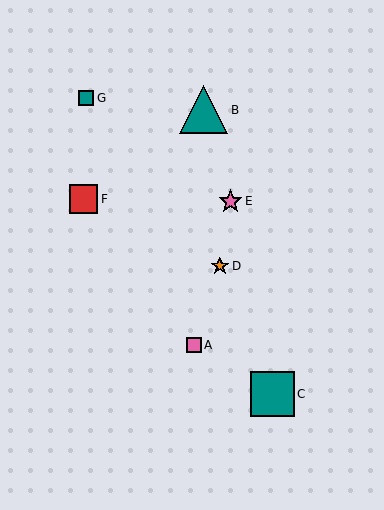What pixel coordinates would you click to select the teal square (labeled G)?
Click at (86, 98) to select the teal square G.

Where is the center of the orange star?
The center of the orange star is at (220, 266).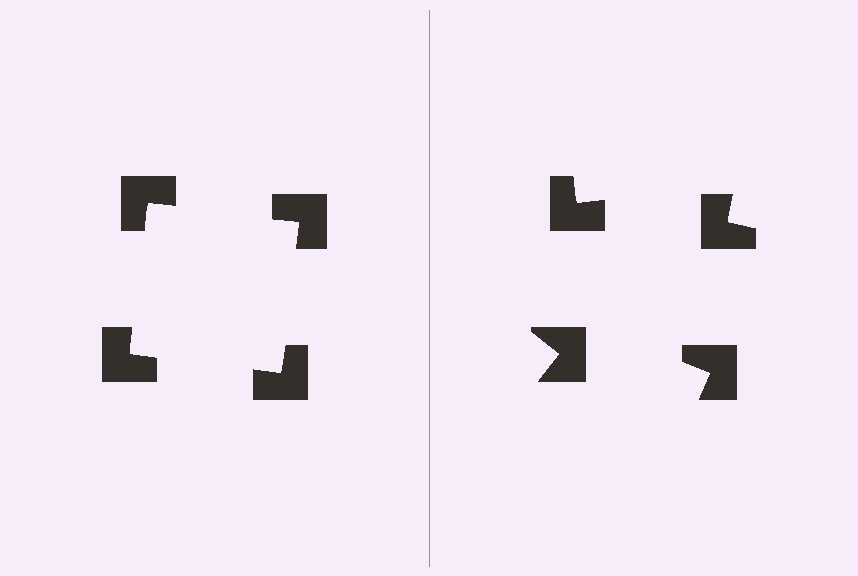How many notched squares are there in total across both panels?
8 — 4 on each side.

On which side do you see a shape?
An illusory square appears on the left side. On the right side the wedge cuts are rotated, so no coherent shape forms.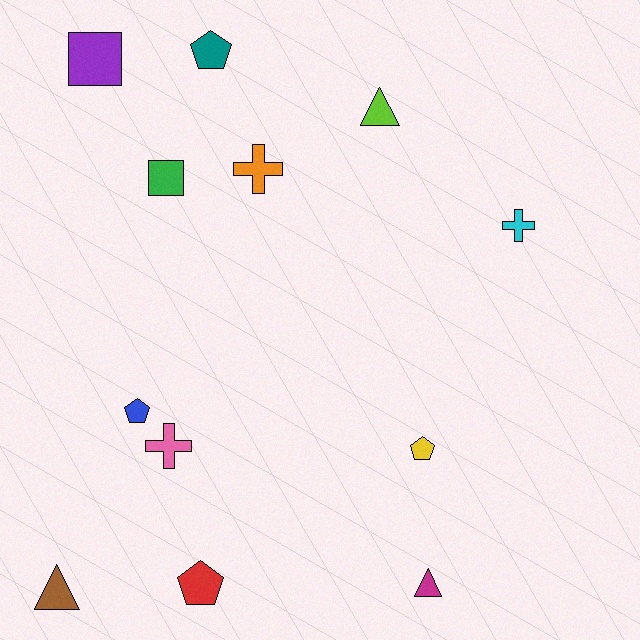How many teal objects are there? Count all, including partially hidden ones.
There is 1 teal object.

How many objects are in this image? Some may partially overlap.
There are 12 objects.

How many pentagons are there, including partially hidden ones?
There are 4 pentagons.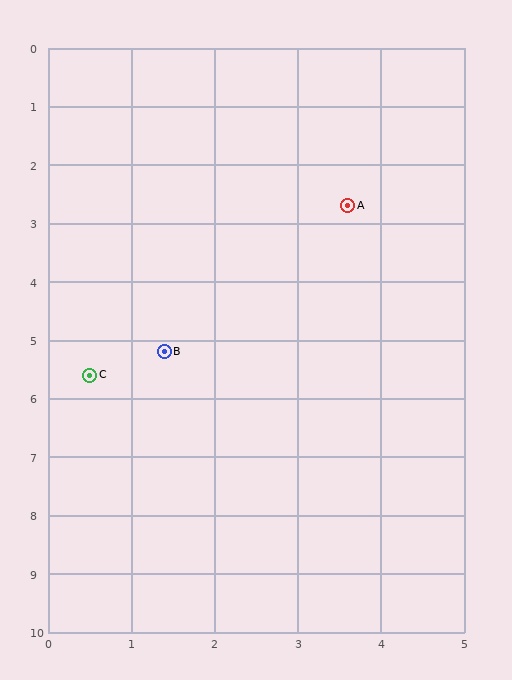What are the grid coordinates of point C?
Point C is at approximately (0.5, 5.6).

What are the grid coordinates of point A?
Point A is at approximately (3.6, 2.7).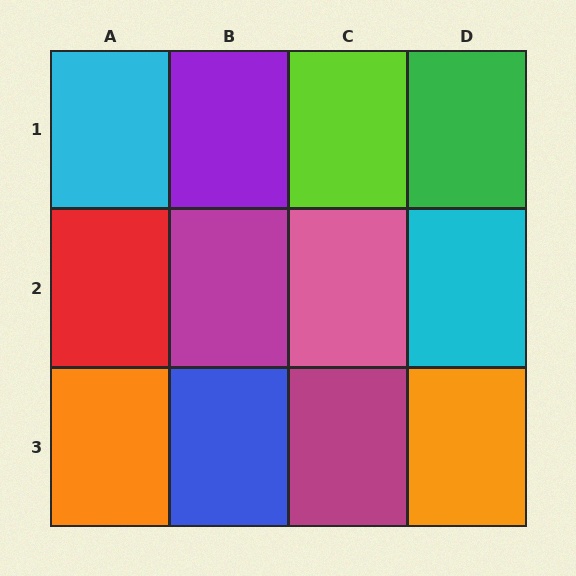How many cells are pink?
1 cell is pink.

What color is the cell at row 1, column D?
Green.